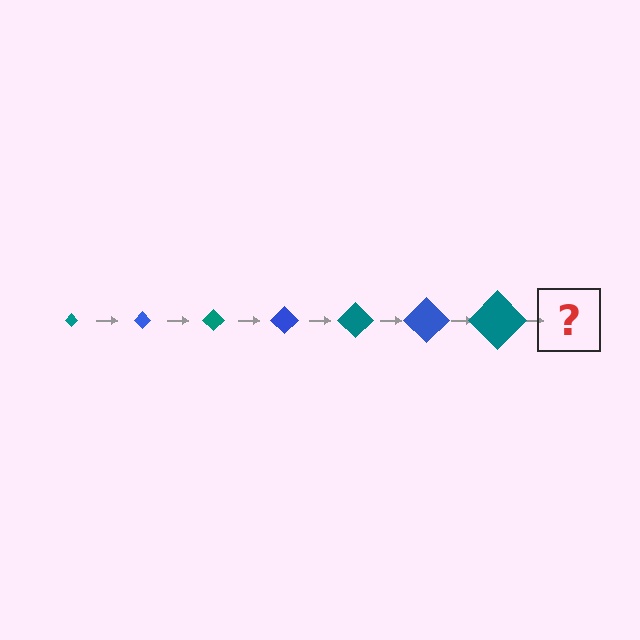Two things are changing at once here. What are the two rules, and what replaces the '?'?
The two rules are that the diamond grows larger each step and the color cycles through teal and blue. The '?' should be a blue diamond, larger than the previous one.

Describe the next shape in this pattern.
It should be a blue diamond, larger than the previous one.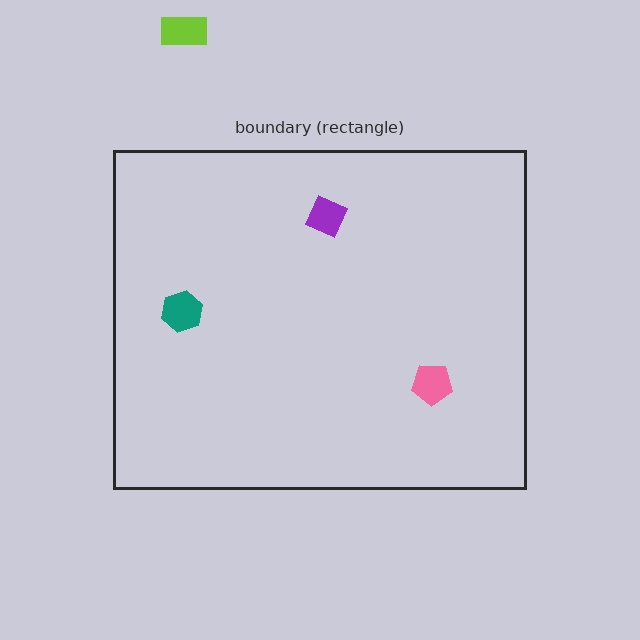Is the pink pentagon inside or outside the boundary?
Inside.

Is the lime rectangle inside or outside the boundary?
Outside.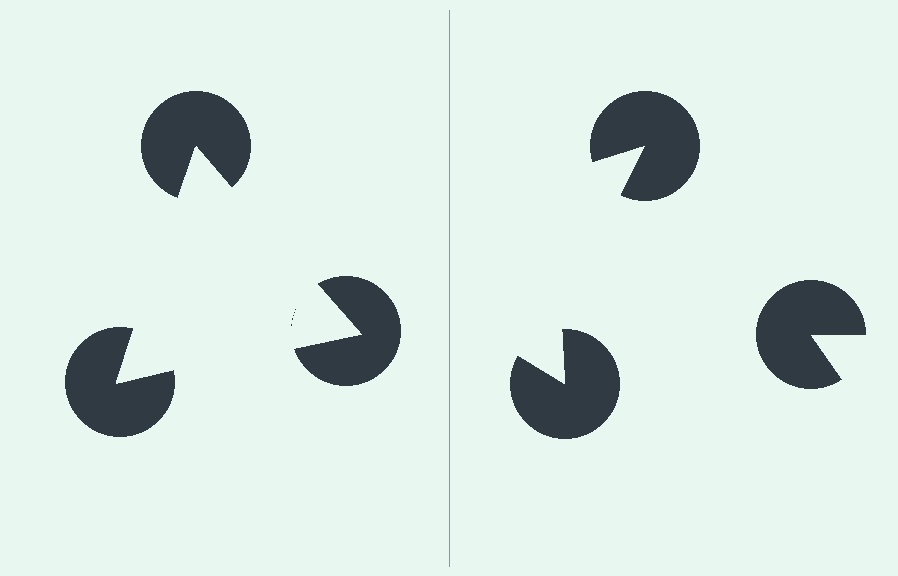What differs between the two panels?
The pac-man discs are positioned identically on both sides; only the wedge orientations differ. On the left they align to a triangle; on the right they are misaligned.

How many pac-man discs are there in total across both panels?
6 — 3 on each side.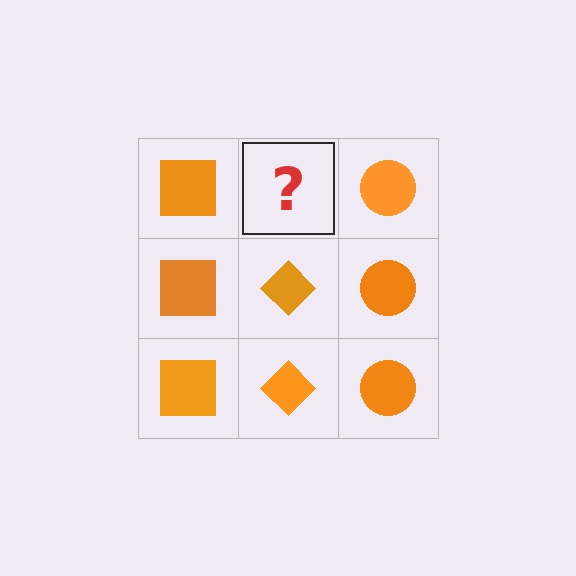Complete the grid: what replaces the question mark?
The question mark should be replaced with an orange diamond.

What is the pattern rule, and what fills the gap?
The rule is that each column has a consistent shape. The gap should be filled with an orange diamond.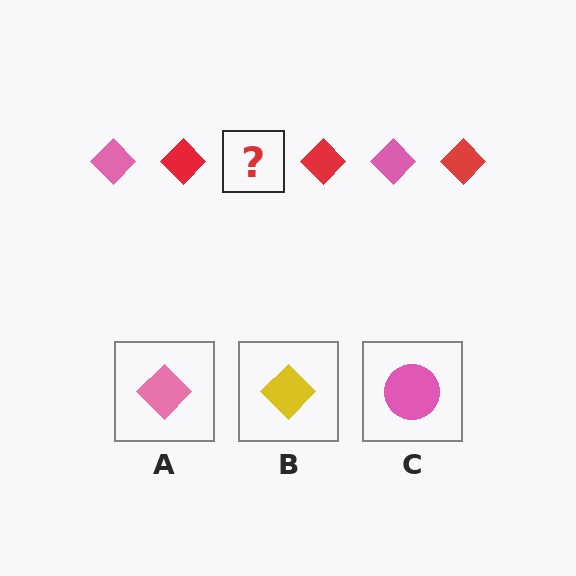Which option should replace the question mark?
Option A.